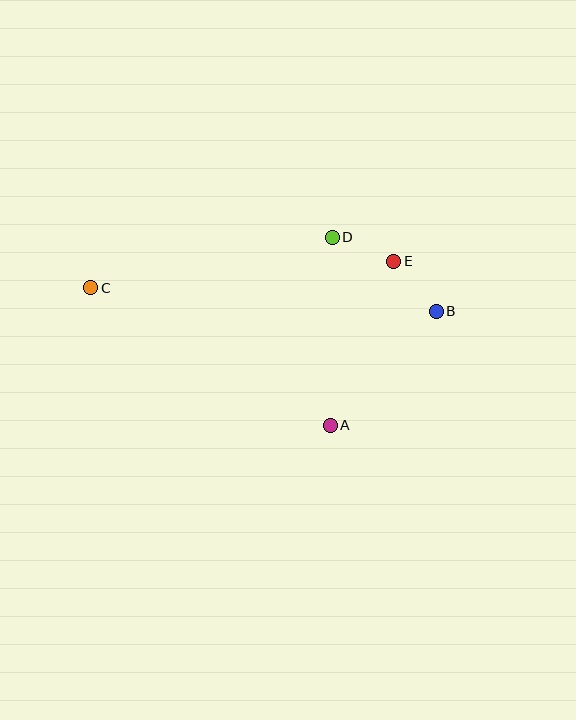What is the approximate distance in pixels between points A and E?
The distance between A and E is approximately 175 pixels.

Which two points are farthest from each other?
Points B and C are farthest from each other.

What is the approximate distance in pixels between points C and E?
The distance between C and E is approximately 304 pixels.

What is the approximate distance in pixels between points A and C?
The distance between A and C is approximately 276 pixels.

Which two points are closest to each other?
Points B and E are closest to each other.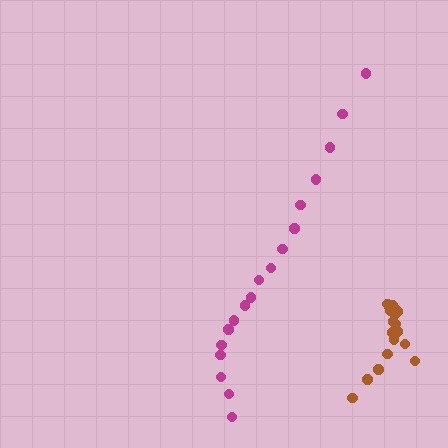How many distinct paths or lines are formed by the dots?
There are 2 distinct paths.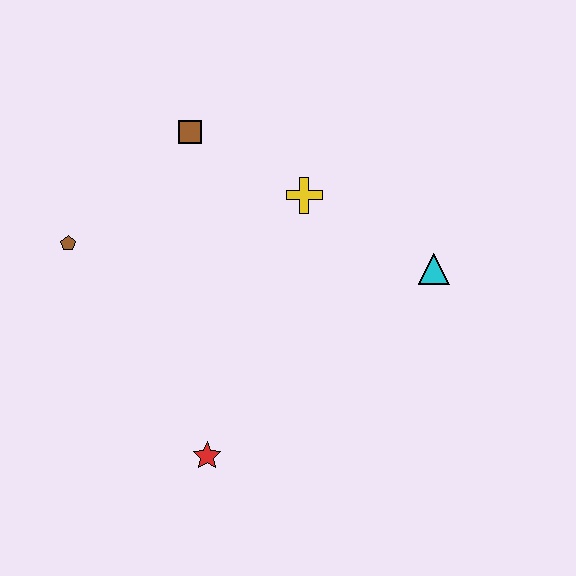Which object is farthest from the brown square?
The red star is farthest from the brown square.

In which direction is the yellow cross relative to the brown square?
The yellow cross is to the right of the brown square.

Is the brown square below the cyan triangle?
No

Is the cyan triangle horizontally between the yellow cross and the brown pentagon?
No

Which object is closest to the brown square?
The yellow cross is closest to the brown square.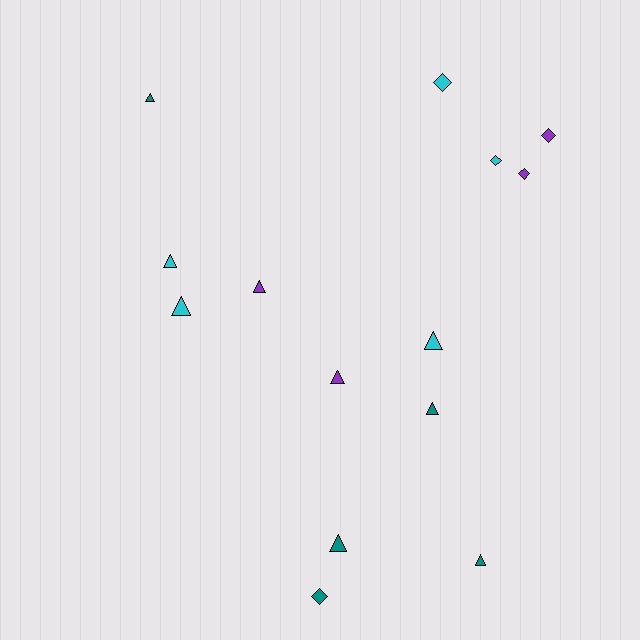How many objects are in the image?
There are 14 objects.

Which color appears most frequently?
Cyan, with 5 objects.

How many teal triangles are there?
There are 4 teal triangles.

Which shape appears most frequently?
Triangle, with 9 objects.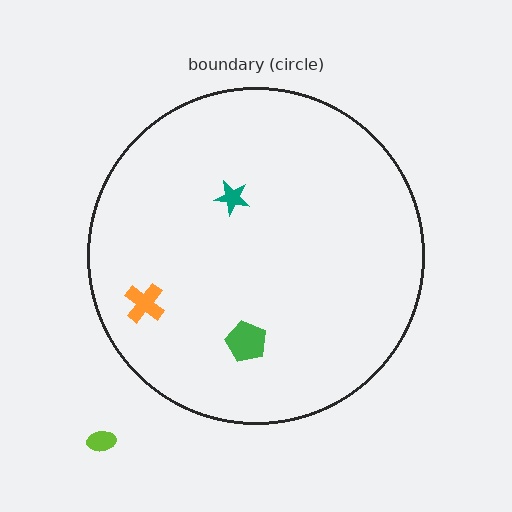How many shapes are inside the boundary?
3 inside, 1 outside.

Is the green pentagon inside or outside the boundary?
Inside.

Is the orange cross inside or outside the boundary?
Inside.